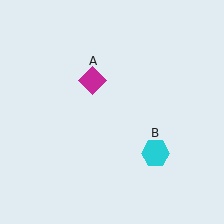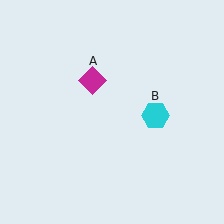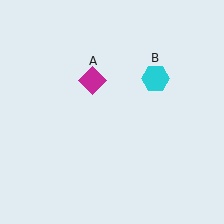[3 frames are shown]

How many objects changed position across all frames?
1 object changed position: cyan hexagon (object B).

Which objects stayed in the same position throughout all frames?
Magenta diamond (object A) remained stationary.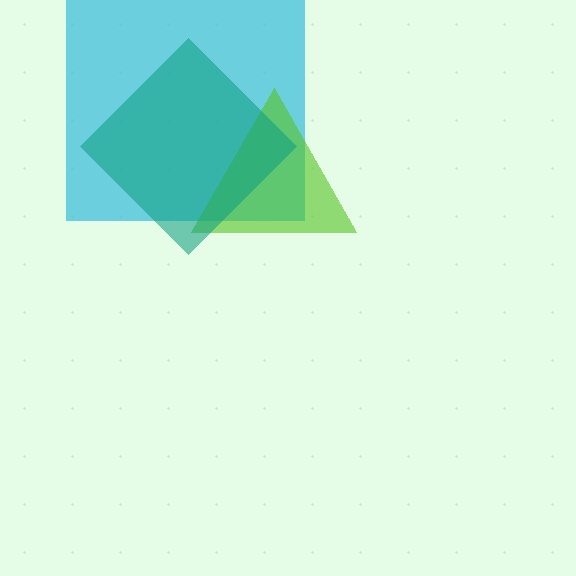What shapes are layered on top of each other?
The layered shapes are: a cyan square, a lime triangle, a teal diamond.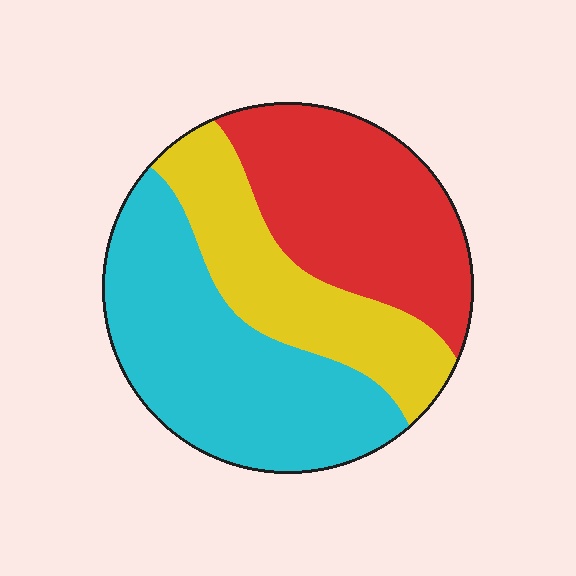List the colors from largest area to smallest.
From largest to smallest: cyan, red, yellow.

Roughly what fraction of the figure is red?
Red covers around 35% of the figure.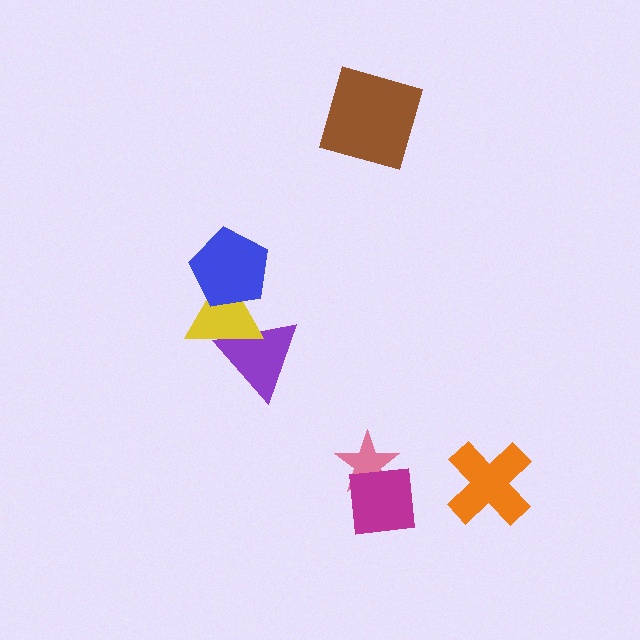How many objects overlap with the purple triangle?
1 object overlaps with the purple triangle.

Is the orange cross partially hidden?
No, no other shape covers it.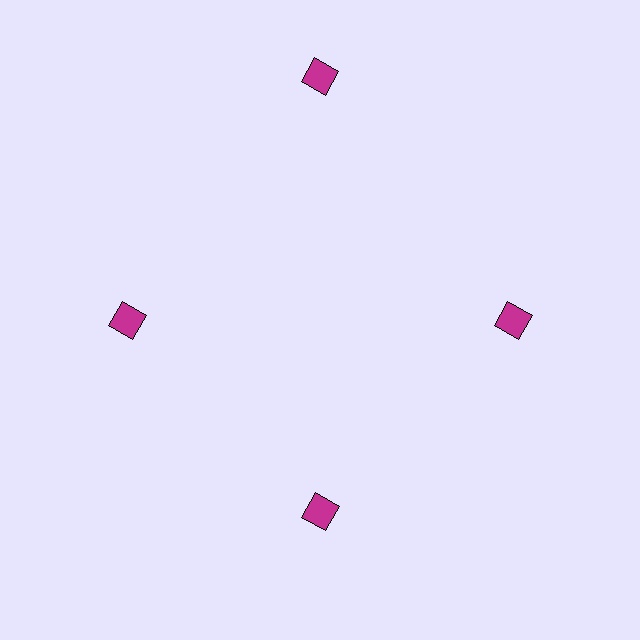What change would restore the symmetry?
The symmetry would be restored by moving it inward, back onto the ring so that all 4 diamonds sit at equal angles and equal distance from the center.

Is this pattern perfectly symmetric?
No. The 4 magenta diamonds are arranged in a ring, but one element near the 12 o'clock position is pushed outward from the center, breaking the 4-fold rotational symmetry.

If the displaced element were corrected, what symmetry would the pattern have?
It would have 4-fold rotational symmetry — the pattern would map onto itself every 90 degrees.